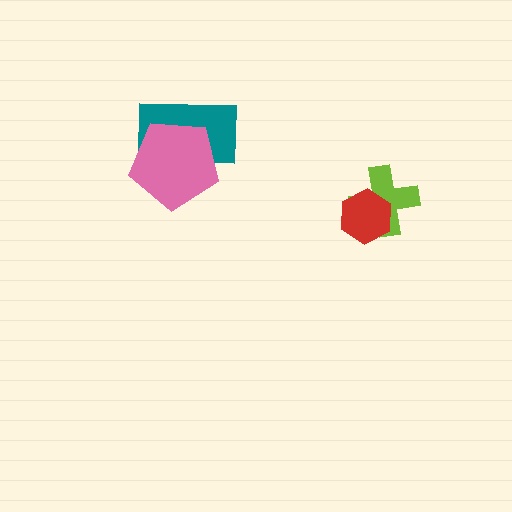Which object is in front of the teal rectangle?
The pink pentagon is in front of the teal rectangle.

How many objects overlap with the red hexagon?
1 object overlaps with the red hexagon.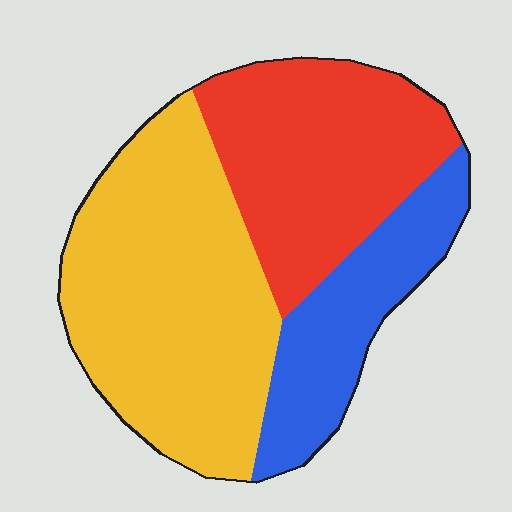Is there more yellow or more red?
Yellow.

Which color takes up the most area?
Yellow, at roughly 45%.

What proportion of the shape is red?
Red takes up about one third (1/3) of the shape.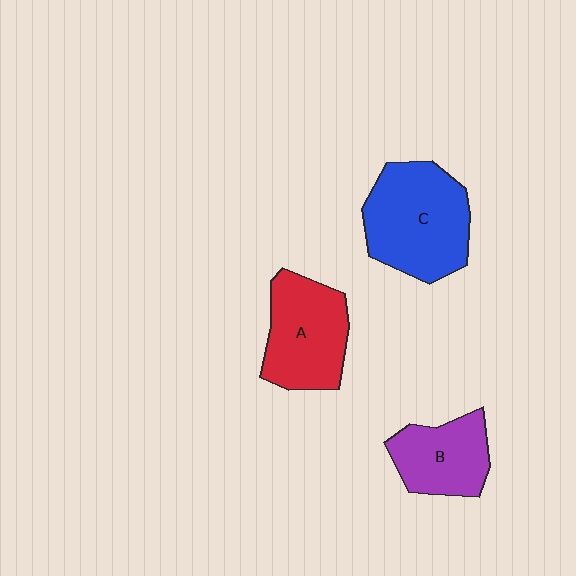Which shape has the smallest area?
Shape B (purple).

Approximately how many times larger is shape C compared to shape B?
Approximately 1.6 times.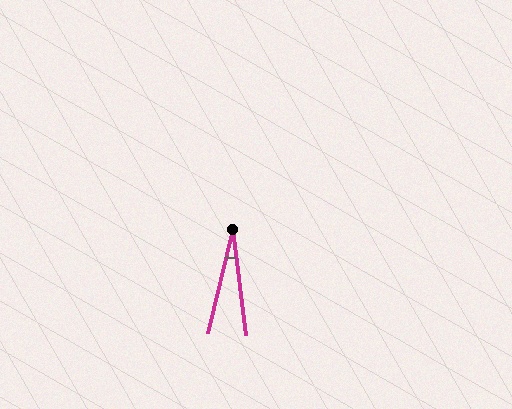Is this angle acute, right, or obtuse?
It is acute.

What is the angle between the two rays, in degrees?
Approximately 20 degrees.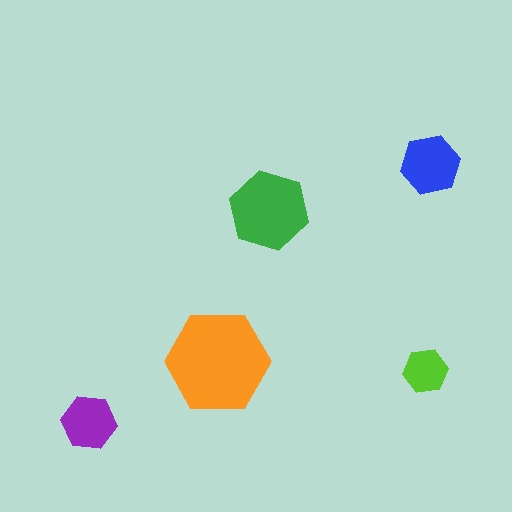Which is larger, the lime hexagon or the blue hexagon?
The blue one.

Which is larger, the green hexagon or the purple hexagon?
The green one.